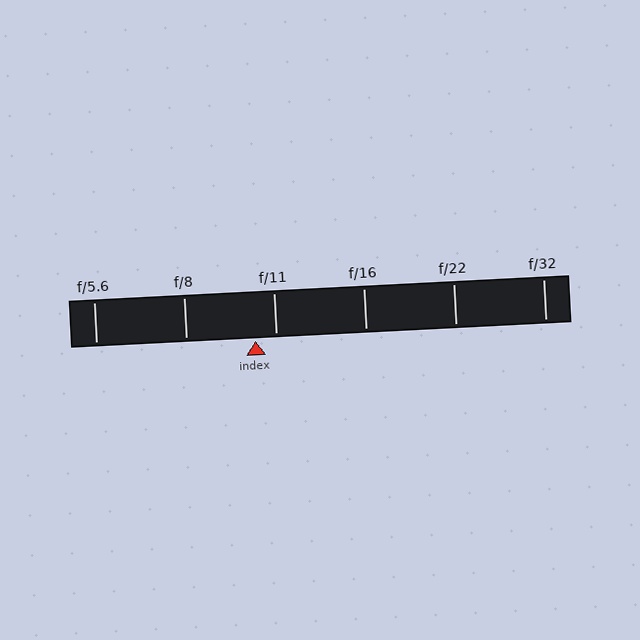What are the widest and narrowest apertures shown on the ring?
The widest aperture shown is f/5.6 and the narrowest is f/32.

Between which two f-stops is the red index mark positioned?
The index mark is between f/8 and f/11.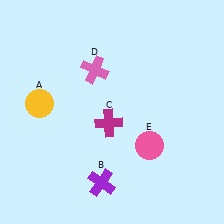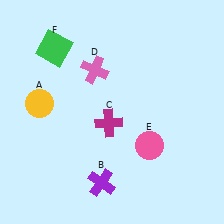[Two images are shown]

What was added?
A green square (F) was added in Image 2.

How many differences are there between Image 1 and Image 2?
There is 1 difference between the two images.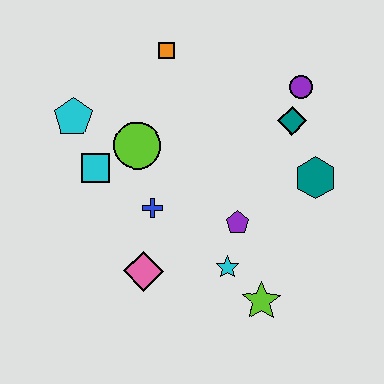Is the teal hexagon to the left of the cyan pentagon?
No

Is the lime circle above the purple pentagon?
Yes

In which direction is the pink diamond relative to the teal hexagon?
The pink diamond is to the left of the teal hexagon.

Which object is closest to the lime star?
The cyan star is closest to the lime star.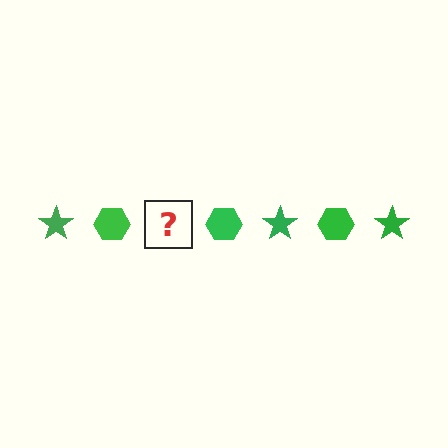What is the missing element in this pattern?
The missing element is a green star.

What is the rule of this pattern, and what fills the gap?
The rule is that the pattern cycles through star, hexagon shapes in green. The gap should be filled with a green star.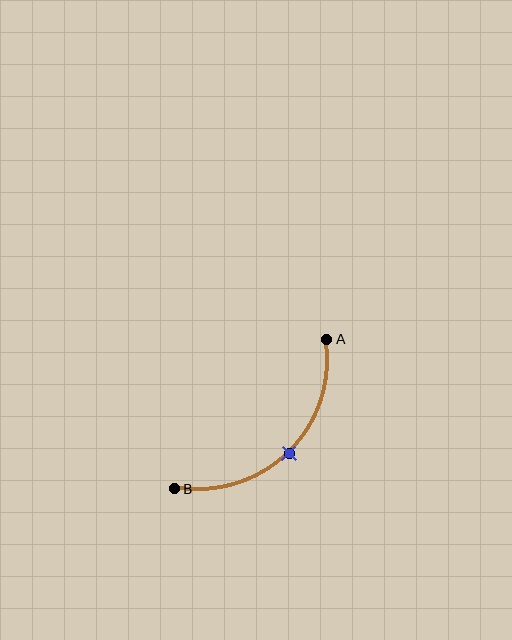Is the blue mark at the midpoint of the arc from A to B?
Yes. The blue mark lies on the arc at equal arc-length from both A and B — it is the arc midpoint.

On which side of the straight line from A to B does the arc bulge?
The arc bulges below and to the right of the straight line connecting A and B.